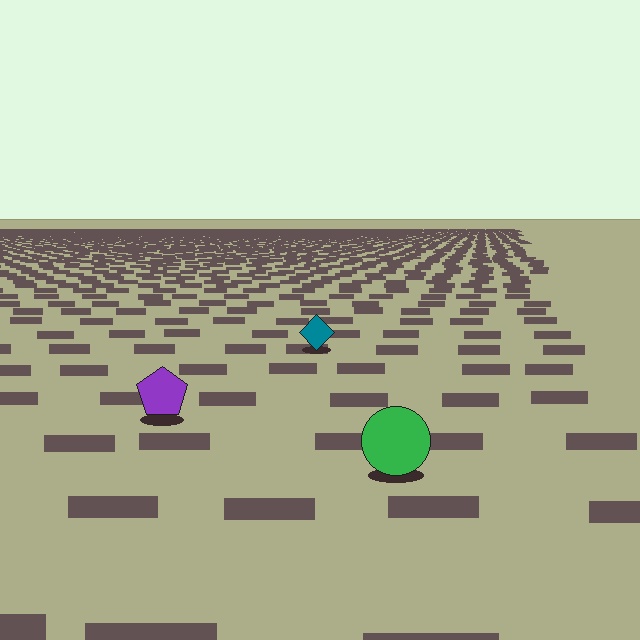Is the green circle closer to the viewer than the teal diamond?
Yes. The green circle is closer — you can tell from the texture gradient: the ground texture is coarser near it.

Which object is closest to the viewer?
The green circle is closest. The texture marks near it are larger and more spread out.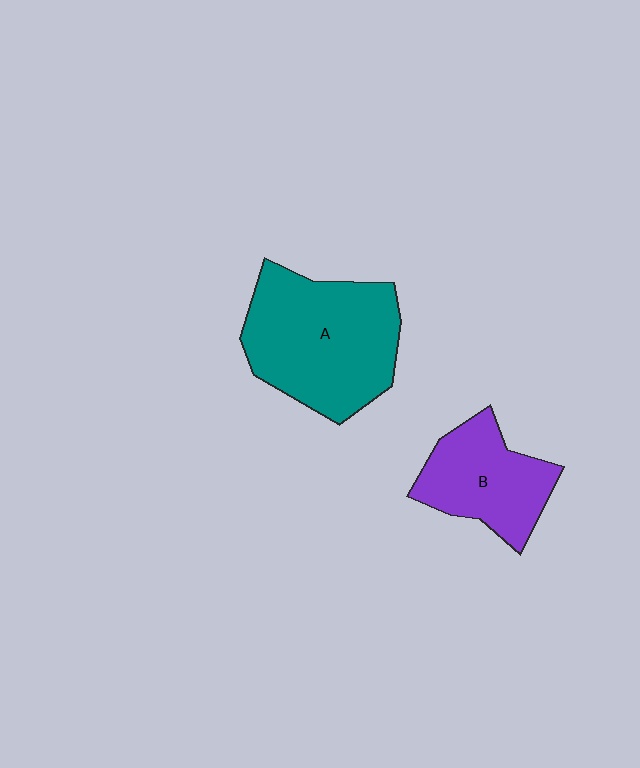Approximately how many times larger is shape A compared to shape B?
Approximately 1.6 times.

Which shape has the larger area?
Shape A (teal).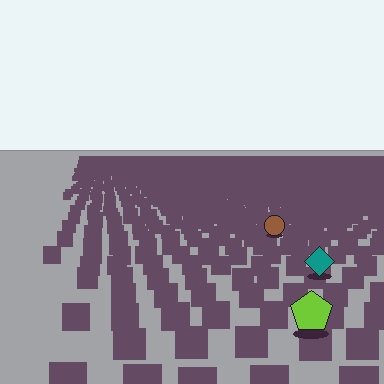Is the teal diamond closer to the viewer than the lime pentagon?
No. The lime pentagon is closer — you can tell from the texture gradient: the ground texture is coarser near it.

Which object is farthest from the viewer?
The brown circle is farthest from the viewer. It appears smaller and the ground texture around it is denser.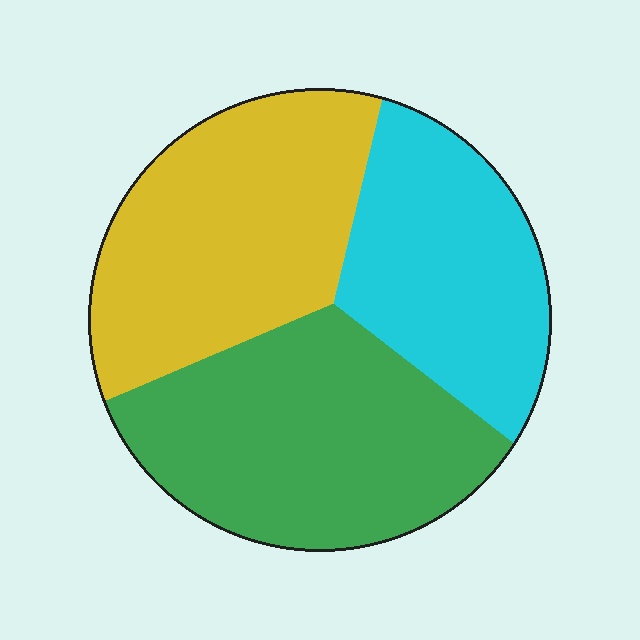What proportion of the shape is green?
Green takes up about three eighths (3/8) of the shape.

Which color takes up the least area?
Cyan, at roughly 30%.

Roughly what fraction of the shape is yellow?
Yellow covers about 35% of the shape.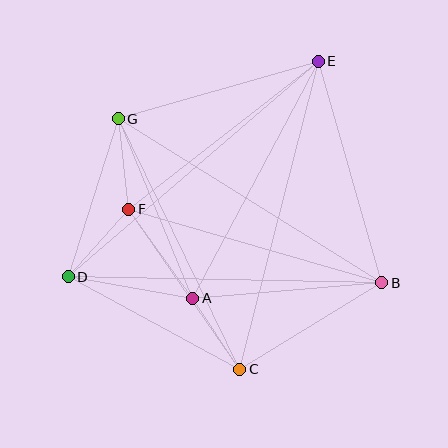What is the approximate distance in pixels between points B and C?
The distance between B and C is approximately 166 pixels.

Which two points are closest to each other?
Points A and C are closest to each other.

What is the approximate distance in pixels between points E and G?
The distance between E and G is approximately 208 pixels.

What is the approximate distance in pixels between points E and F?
The distance between E and F is approximately 240 pixels.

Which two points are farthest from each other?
Points D and E are farthest from each other.